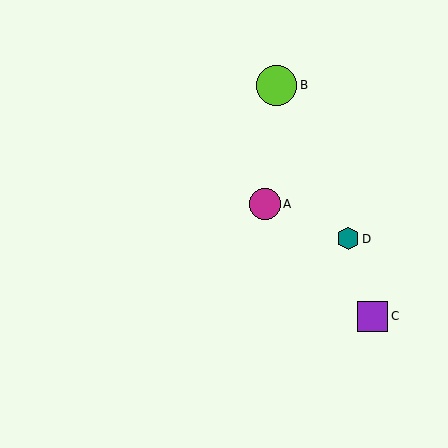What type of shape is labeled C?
Shape C is a purple square.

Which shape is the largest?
The lime circle (labeled B) is the largest.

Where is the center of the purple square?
The center of the purple square is at (373, 316).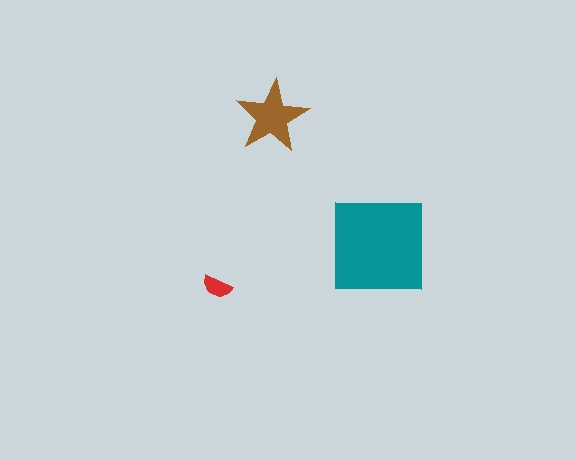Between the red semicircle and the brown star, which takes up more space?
The brown star.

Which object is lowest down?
The red semicircle is bottommost.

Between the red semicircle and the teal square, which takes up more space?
The teal square.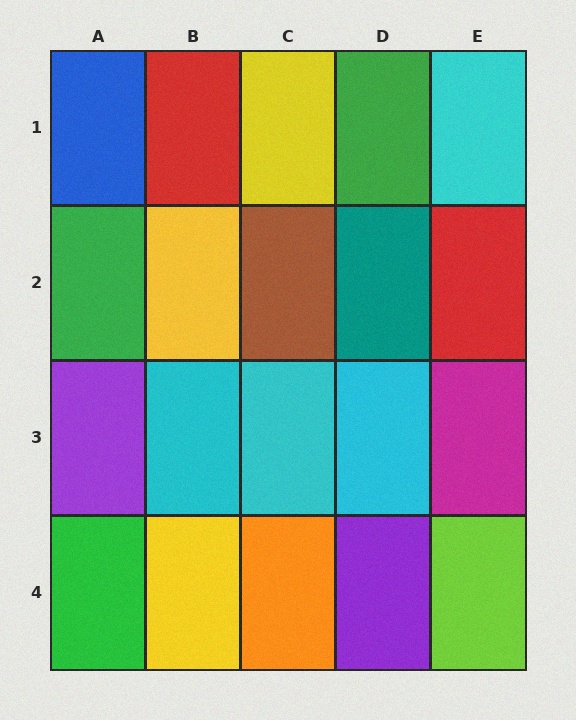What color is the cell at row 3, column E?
Magenta.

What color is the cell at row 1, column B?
Red.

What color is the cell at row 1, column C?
Yellow.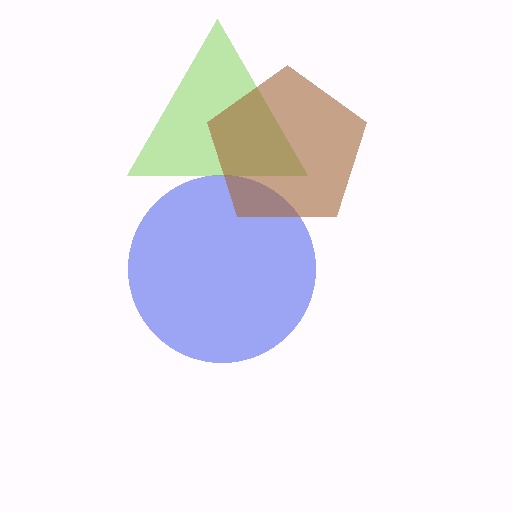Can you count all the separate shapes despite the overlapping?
Yes, there are 3 separate shapes.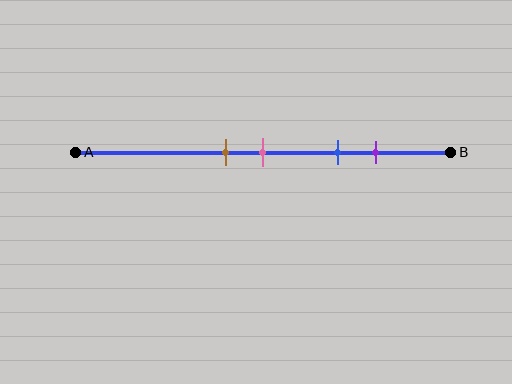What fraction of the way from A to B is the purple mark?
The purple mark is approximately 80% (0.8) of the way from A to B.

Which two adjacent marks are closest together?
The brown and pink marks are the closest adjacent pair.